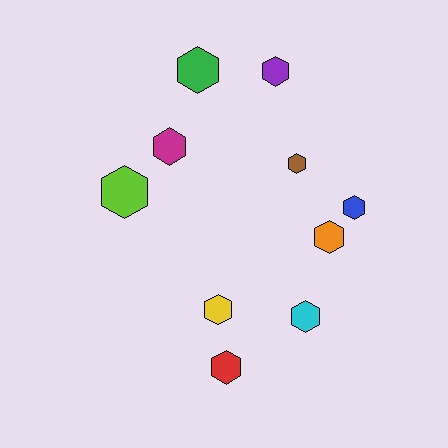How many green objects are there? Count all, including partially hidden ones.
There is 1 green object.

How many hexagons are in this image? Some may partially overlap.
There are 10 hexagons.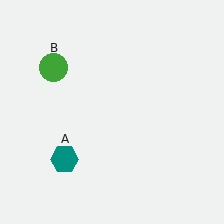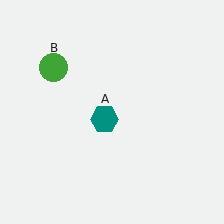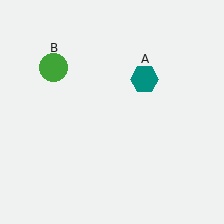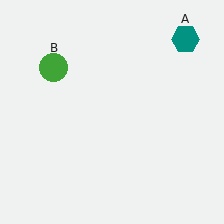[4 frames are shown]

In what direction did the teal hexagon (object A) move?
The teal hexagon (object A) moved up and to the right.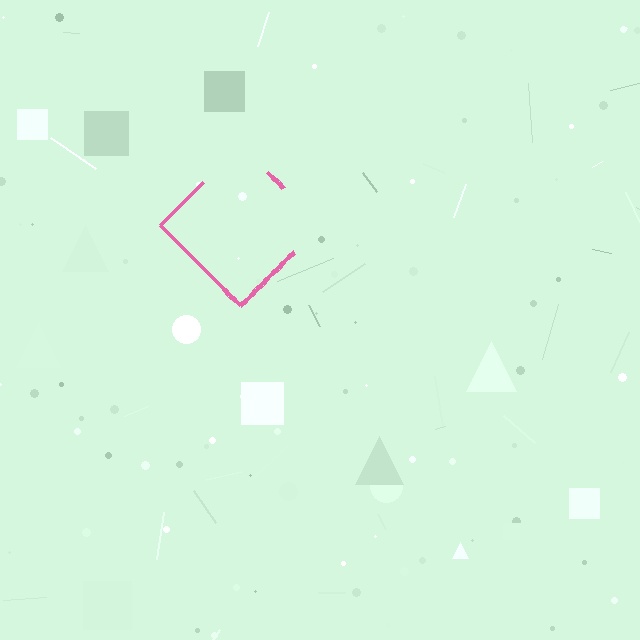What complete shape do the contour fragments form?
The contour fragments form a diamond.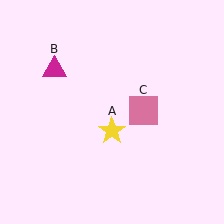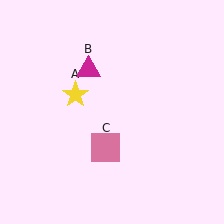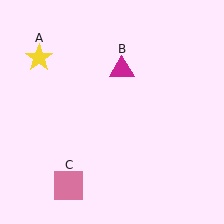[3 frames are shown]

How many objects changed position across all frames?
3 objects changed position: yellow star (object A), magenta triangle (object B), pink square (object C).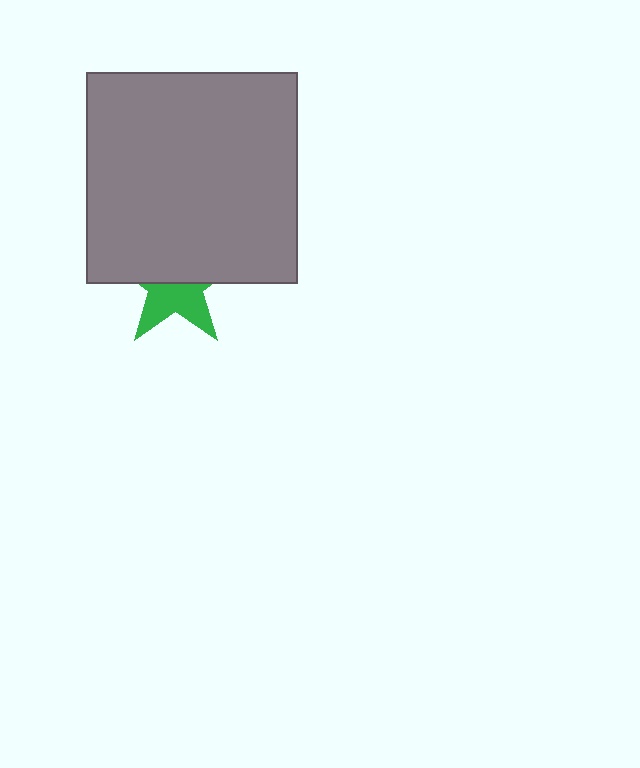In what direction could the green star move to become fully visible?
The green star could move down. That would shift it out from behind the gray square entirely.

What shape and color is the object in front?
The object in front is a gray square.